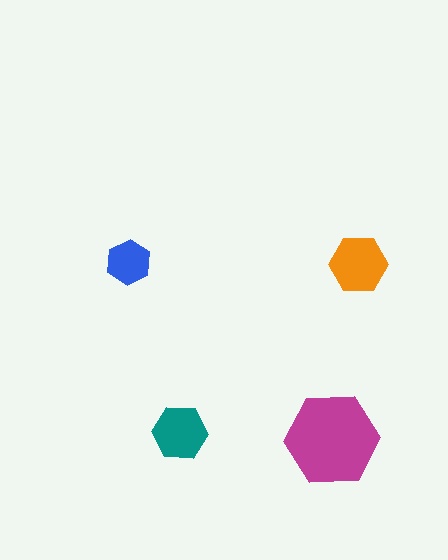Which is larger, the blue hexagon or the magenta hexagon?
The magenta one.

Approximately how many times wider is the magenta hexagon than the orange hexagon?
About 1.5 times wider.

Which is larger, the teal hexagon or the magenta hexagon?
The magenta one.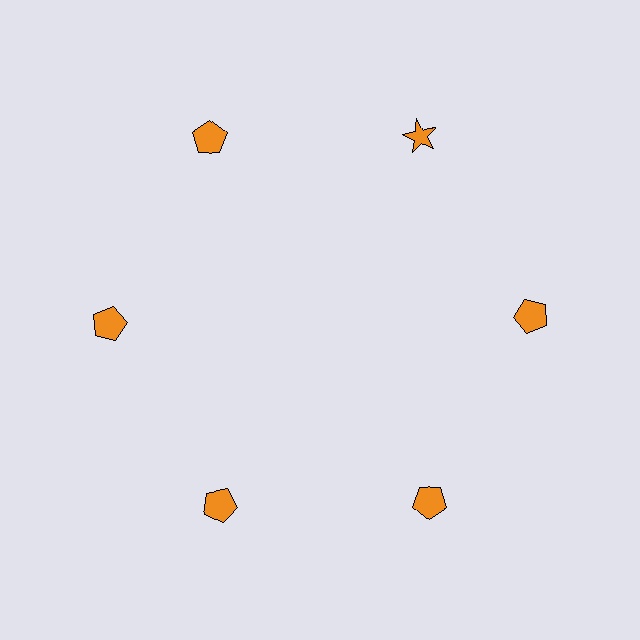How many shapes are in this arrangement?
There are 6 shapes arranged in a ring pattern.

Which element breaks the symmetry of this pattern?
The orange star at roughly the 1 o'clock position breaks the symmetry. All other shapes are orange pentagons.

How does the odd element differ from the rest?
It has a different shape: star instead of pentagon.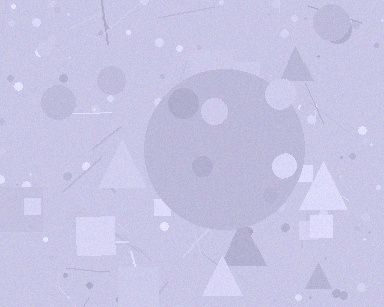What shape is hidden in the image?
A circle is hidden in the image.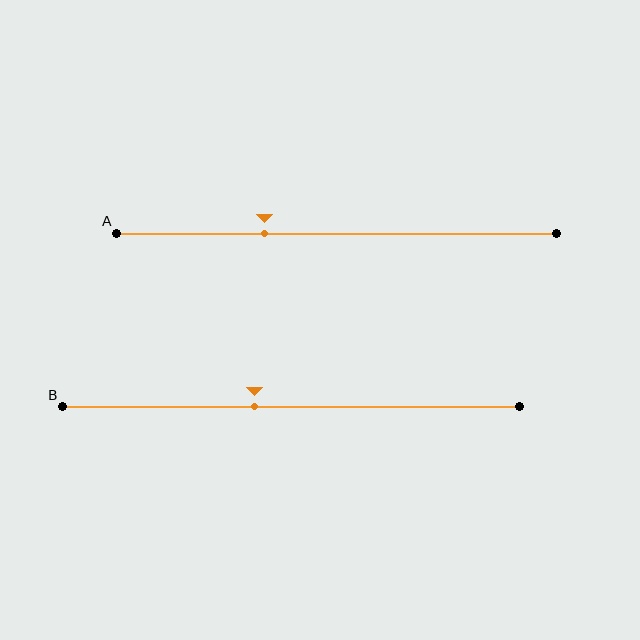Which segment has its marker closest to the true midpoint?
Segment B has its marker closest to the true midpoint.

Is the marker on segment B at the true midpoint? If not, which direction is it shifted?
No, the marker on segment B is shifted to the left by about 8% of the segment length.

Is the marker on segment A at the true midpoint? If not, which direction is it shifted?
No, the marker on segment A is shifted to the left by about 16% of the segment length.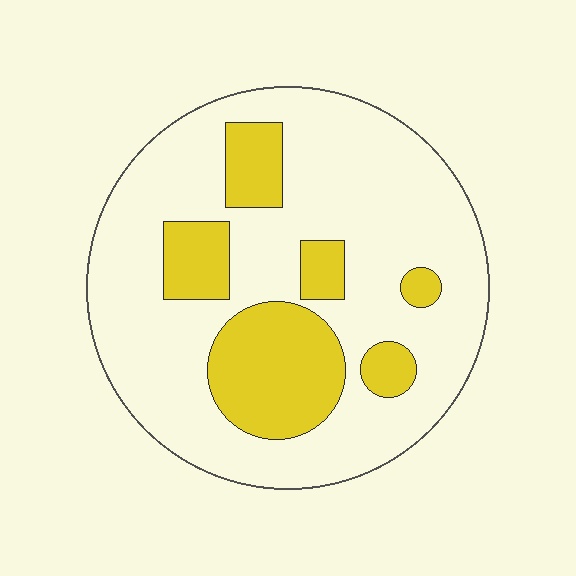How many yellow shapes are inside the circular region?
6.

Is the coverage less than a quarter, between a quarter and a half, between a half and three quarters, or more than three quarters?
Between a quarter and a half.